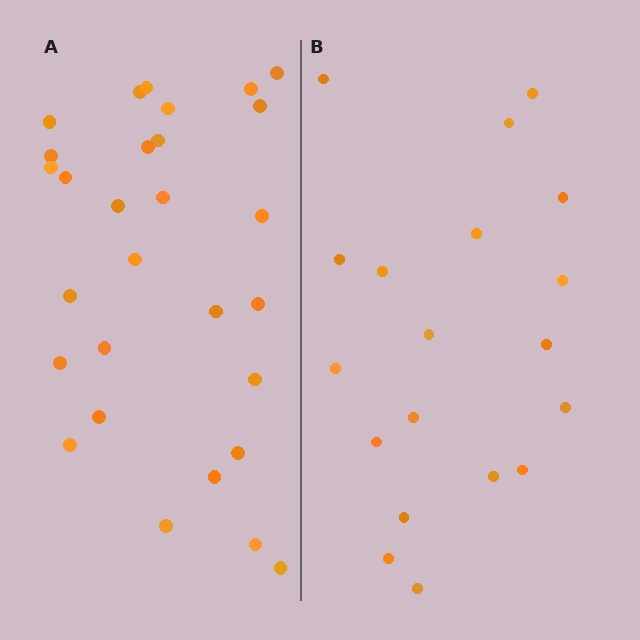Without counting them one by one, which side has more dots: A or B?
Region A (the left region) has more dots.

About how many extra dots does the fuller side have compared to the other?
Region A has roughly 10 or so more dots than region B.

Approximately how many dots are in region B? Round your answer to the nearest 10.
About 20 dots. (The exact count is 19, which rounds to 20.)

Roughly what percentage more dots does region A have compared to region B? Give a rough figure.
About 55% more.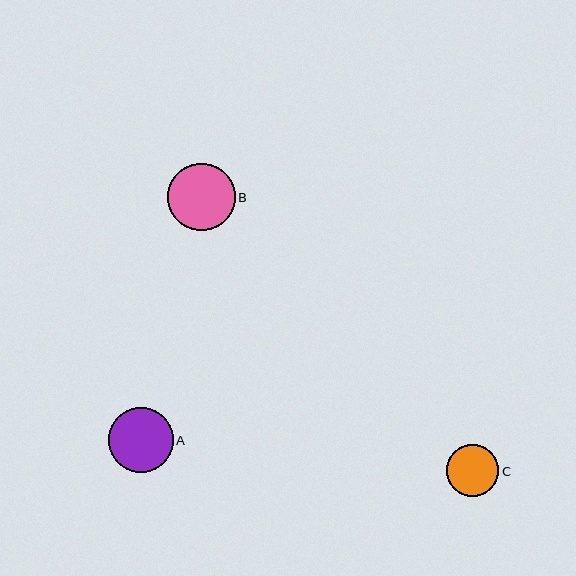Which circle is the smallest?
Circle C is the smallest with a size of approximately 52 pixels.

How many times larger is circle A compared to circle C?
Circle A is approximately 1.2 times the size of circle C.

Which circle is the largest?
Circle B is the largest with a size of approximately 68 pixels.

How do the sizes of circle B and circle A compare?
Circle B and circle A are approximately the same size.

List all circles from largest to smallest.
From largest to smallest: B, A, C.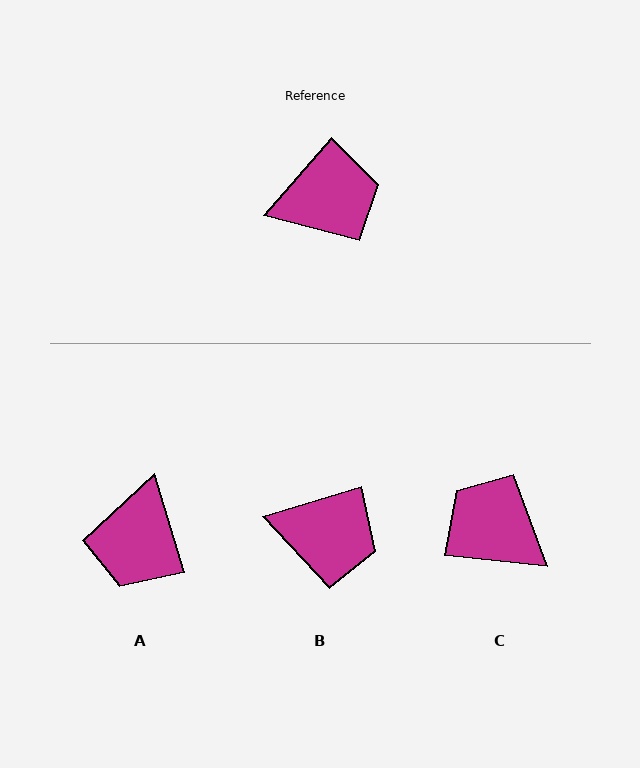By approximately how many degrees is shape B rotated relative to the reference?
Approximately 33 degrees clockwise.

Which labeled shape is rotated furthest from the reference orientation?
C, about 124 degrees away.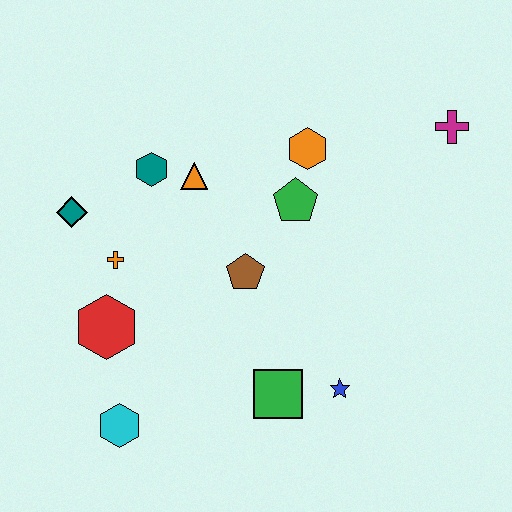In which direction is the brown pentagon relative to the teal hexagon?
The brown pentagon is below the teal hexagon.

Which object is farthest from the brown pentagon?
The magenta cross is farthest from the brown pentagon.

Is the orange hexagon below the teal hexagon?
No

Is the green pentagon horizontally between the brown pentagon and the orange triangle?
No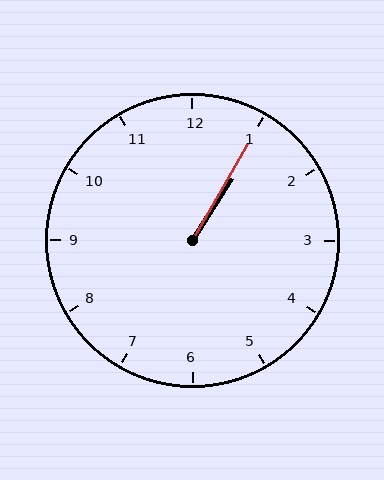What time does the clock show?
1:05.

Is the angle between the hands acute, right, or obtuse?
It is acute.